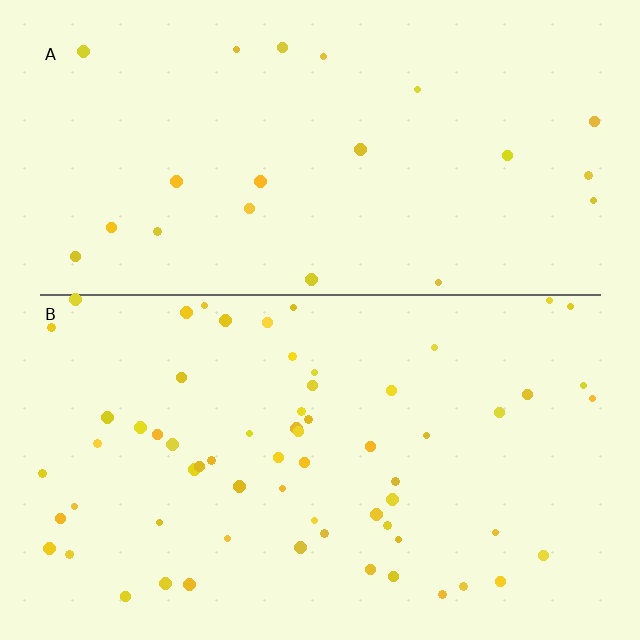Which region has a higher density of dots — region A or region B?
B (the bottom).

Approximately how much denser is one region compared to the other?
Approximately 2.9× — region B over region A.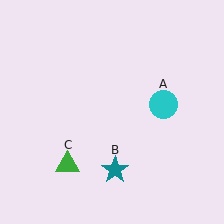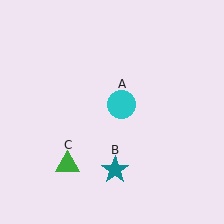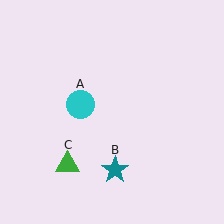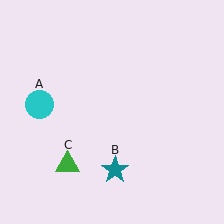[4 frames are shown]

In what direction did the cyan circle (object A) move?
The cyan circle (object A) moved left.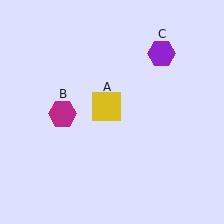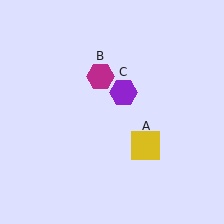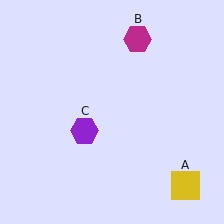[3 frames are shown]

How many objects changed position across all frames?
3 objects changed position: yellow square (object A), magenta hexagon (object B), purple hexagon (object C).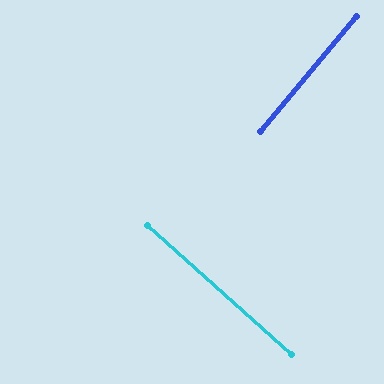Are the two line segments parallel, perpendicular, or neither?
Perpendicular — they meet at approximately 88°.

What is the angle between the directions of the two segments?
Approximately 88 degrees.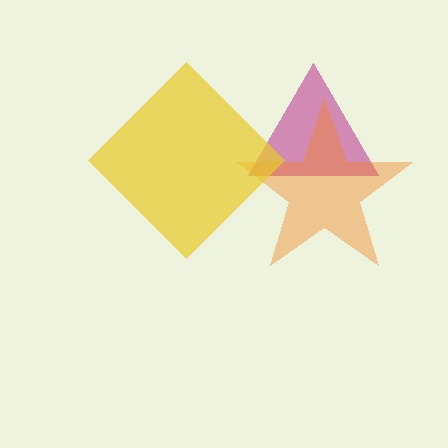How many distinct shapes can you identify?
There are 3 distinct shapes: a magenta triangle, an orange star, a yellow diamond.